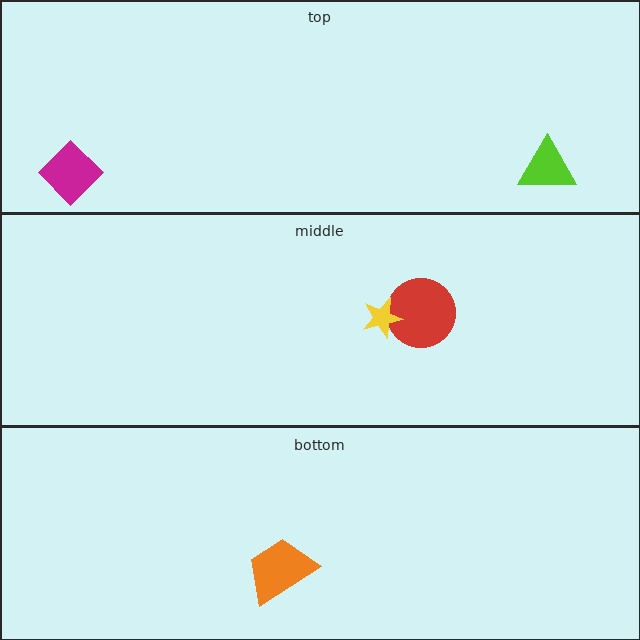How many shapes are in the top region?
2.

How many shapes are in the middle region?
2.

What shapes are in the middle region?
The red circle, the yellow star.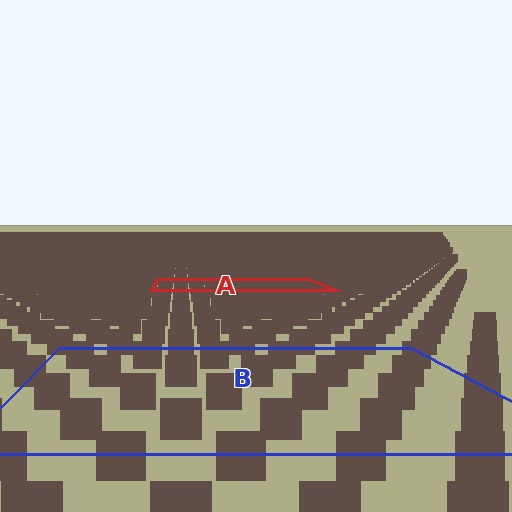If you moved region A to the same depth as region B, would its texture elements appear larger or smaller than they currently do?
They would appear larger. At a closer depth, the same texture elements are projected at a bigger on-screen size.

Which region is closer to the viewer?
Region B is closer. The texture elements there are larger and more spread out.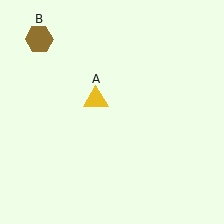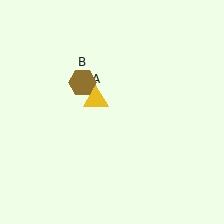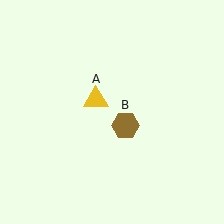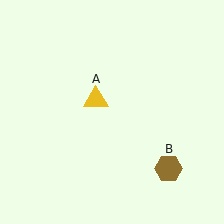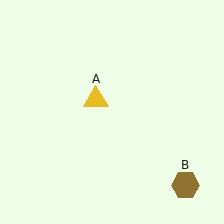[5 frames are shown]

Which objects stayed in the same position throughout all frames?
Yellow triangle (object A) remained stationary.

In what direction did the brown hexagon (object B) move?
The brown hexagon (object B) moved down and to the right.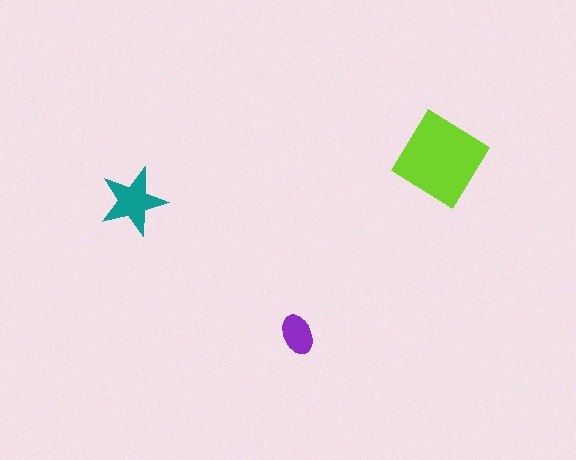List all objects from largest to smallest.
The lime diamond, the teal star, the purple ellipse.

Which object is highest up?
The lime diamond is topmost.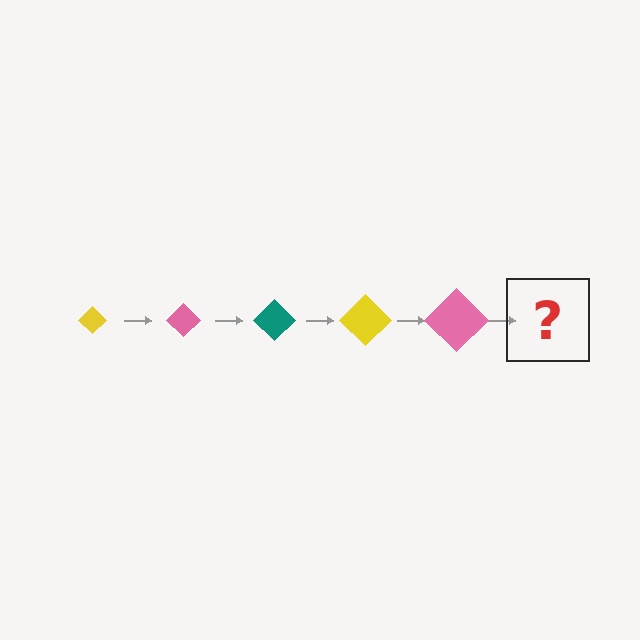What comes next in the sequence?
The next element should be a teal diamond, larger than the previous one.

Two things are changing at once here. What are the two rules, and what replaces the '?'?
The two rules are that the diamond grows larger each step and the color cycles through yellow, pink, and teal. The '?' should be a teal diamond, larger than the previous one.